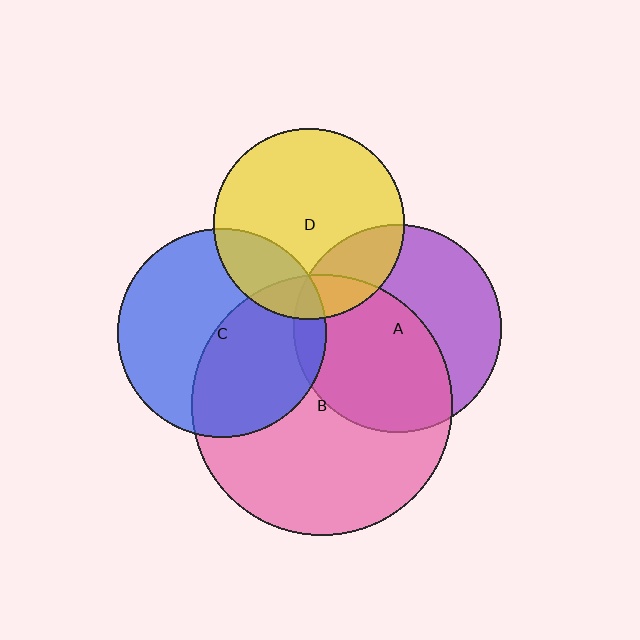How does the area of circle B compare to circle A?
Approximately 1.6 times.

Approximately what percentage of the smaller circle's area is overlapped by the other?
Approximately 5%.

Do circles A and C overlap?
Yes.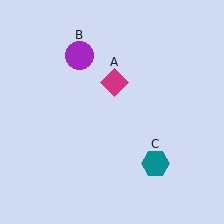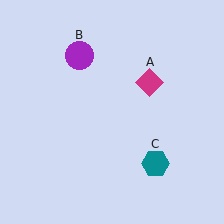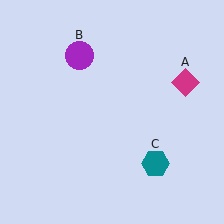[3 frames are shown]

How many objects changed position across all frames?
1 object changed position: magenta diamond (object A).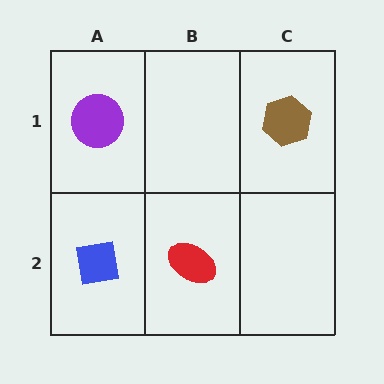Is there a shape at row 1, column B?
No, that cell is empty.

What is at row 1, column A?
A purple circle.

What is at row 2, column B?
A red ellipse.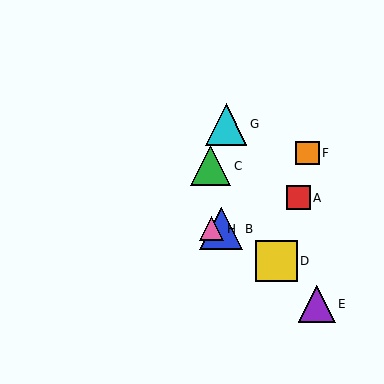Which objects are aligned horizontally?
Objects B, H are aligned horizontally.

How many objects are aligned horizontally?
2 objects (B, H) are aligned horizontally.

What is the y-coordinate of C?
Object C is at y≈166.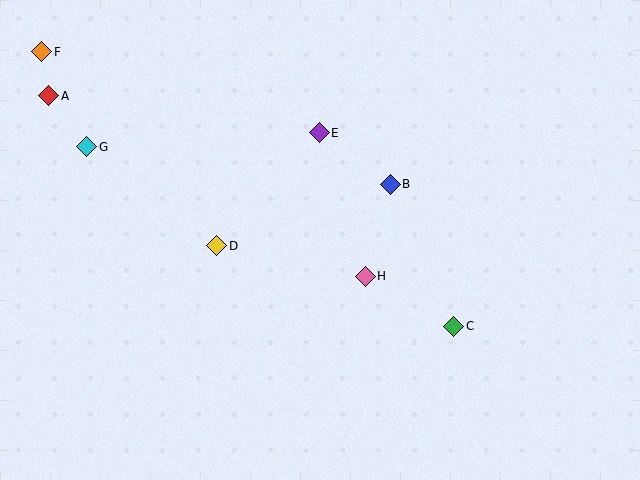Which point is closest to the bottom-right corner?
Point C is closest to the bottom-right corner.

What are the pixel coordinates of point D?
Point D is at (217, 246).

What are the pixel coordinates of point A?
Point A is at (49, 96).